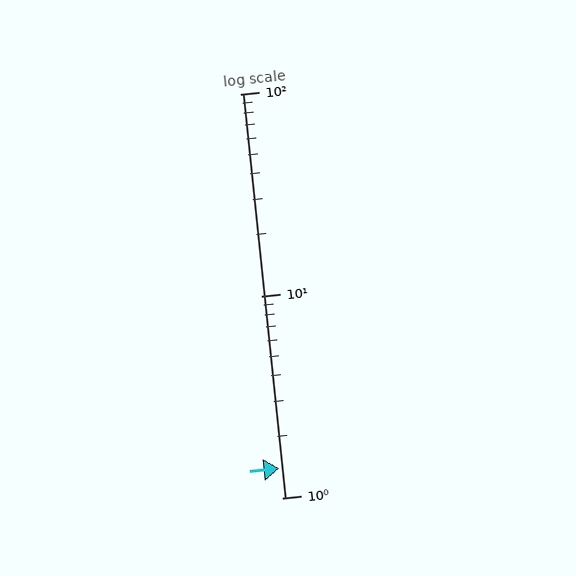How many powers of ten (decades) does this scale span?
The scale spans 2 decades, from 1 to 100.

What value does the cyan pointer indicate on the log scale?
The pointer indicates approximately 1.4.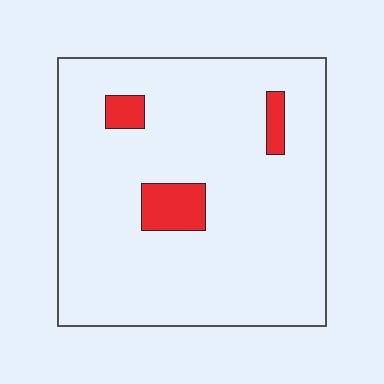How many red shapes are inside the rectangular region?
3.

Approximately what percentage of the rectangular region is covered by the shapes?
Approximately 10%.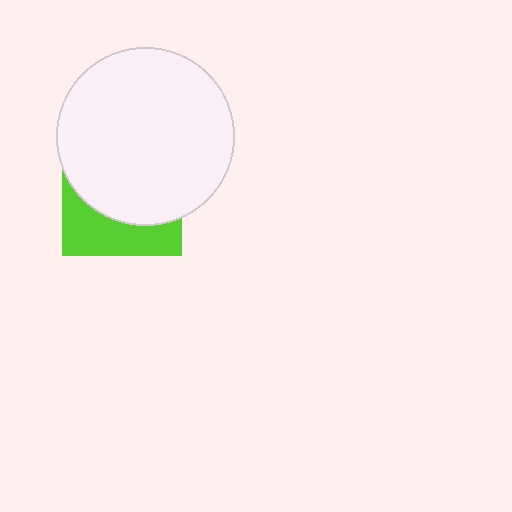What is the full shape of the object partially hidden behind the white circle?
The partially hidden object is a lime square.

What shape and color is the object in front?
The object in front is a white circle.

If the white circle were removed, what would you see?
You would see the complete lime square.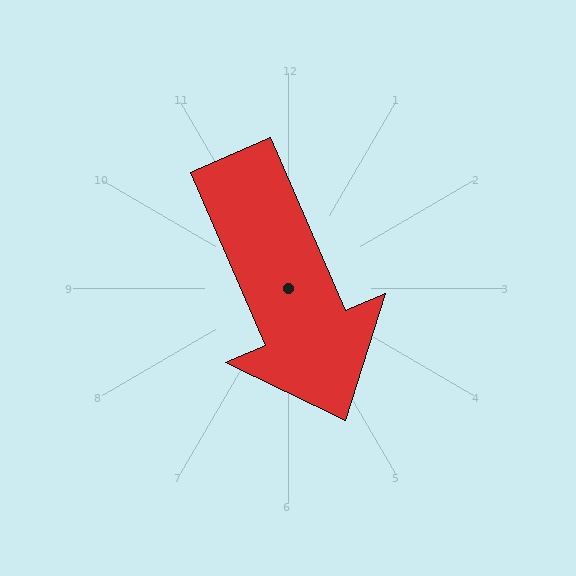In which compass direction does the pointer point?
Southeast.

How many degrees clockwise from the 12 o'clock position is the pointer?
Approximately 157 degrees.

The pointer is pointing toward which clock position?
Roughly 5 o'clock.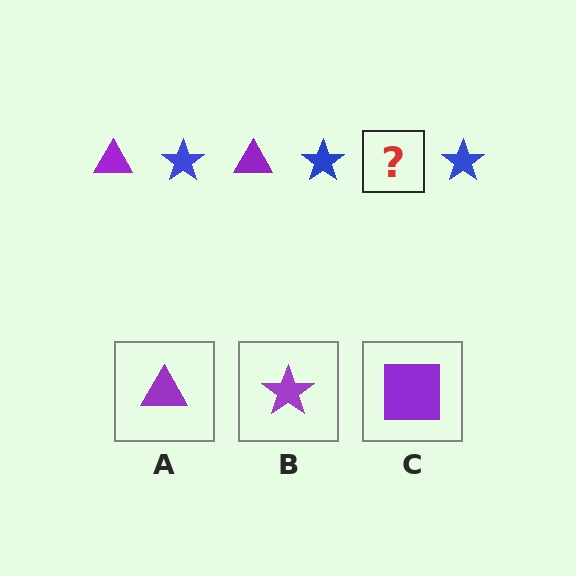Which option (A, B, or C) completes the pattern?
A.